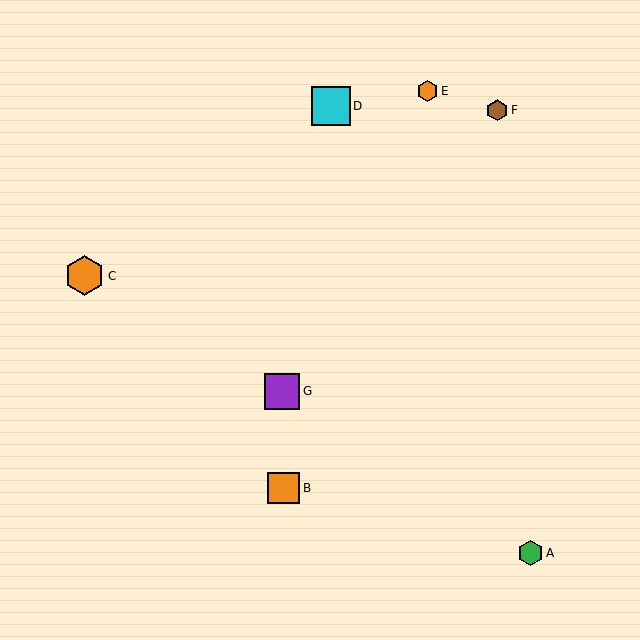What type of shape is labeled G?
Shape G is a purple square.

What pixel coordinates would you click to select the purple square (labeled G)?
Click at (282, 391) to select the purple square G.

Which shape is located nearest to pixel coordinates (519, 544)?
The green hexagon (labeled A) at (531, 553) is nearest to that location.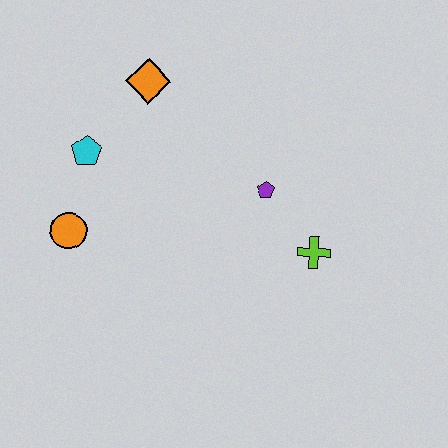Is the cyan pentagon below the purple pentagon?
No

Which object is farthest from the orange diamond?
The lime cross is farthest from the orange diamond.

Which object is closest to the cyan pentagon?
The orange circle is closest to the cyan pentagon.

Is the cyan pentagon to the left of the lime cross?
Yes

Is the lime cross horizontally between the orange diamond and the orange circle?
No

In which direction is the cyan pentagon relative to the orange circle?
The cyan pentagon is above the orange circle.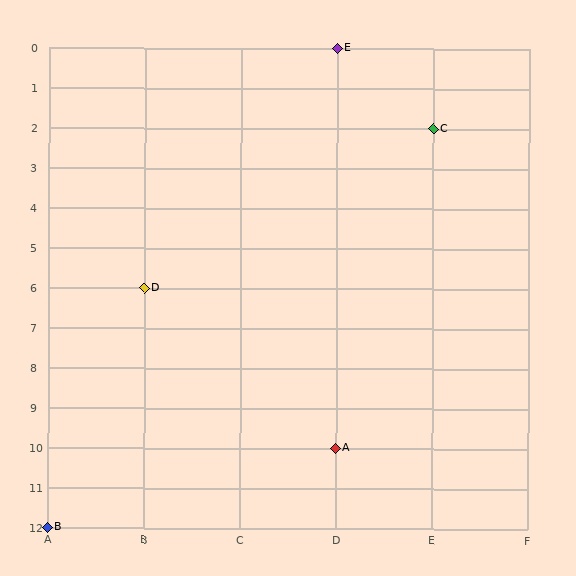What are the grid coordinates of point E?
Point E is at grid coordinates (D, 0).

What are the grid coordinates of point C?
Point C is at grid coordinates (E, 2).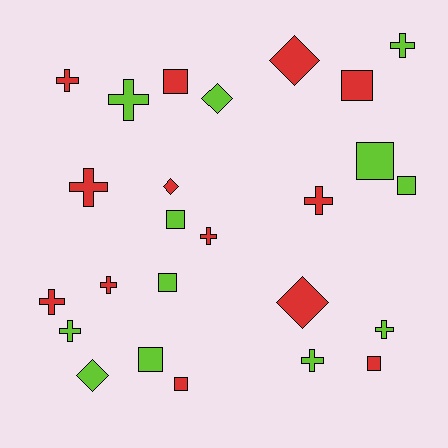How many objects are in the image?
There are 25 objects.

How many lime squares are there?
There are 5 lime squares.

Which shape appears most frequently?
Cross, with 11 objects.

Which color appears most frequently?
Red, with 13 objects.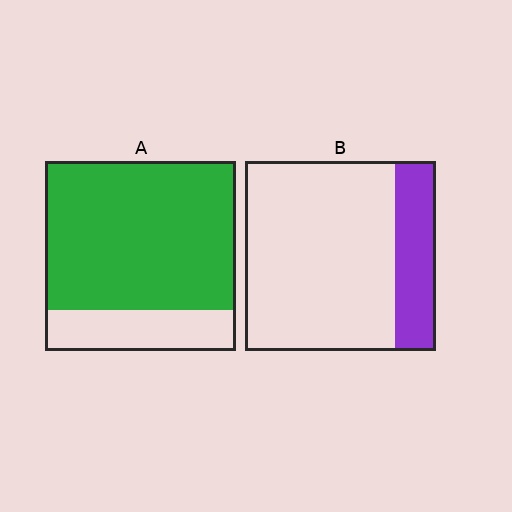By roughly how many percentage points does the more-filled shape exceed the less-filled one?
By roughly 55 percentage points (A over B).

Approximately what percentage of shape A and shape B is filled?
A is approximately 80% and B is approximately 20%.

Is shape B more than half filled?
No.